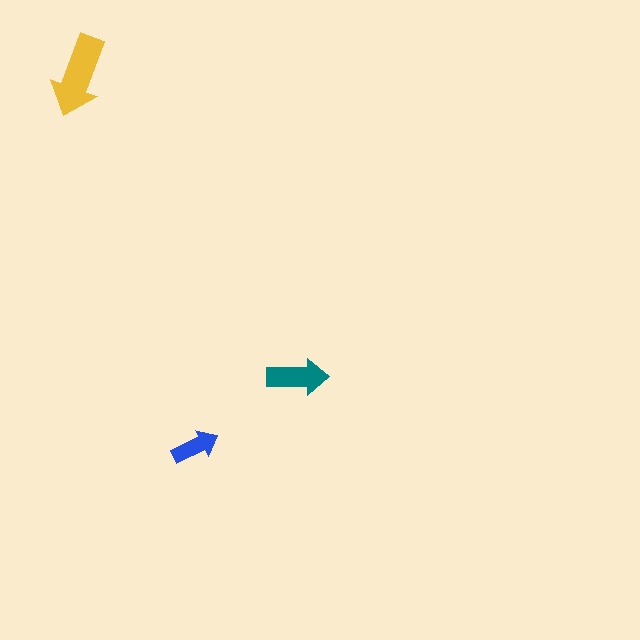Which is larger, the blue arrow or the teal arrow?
The teal one.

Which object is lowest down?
The blue arrow is bottommost.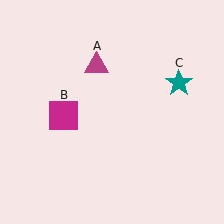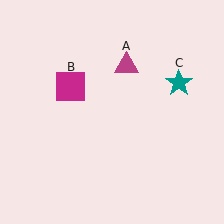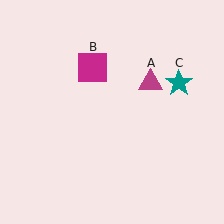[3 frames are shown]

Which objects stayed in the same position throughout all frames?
Teal star (object C) remained stationary.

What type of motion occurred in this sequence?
The magenta triangle (object A), magenta square (object B) rotated clockwise around the center of the scene.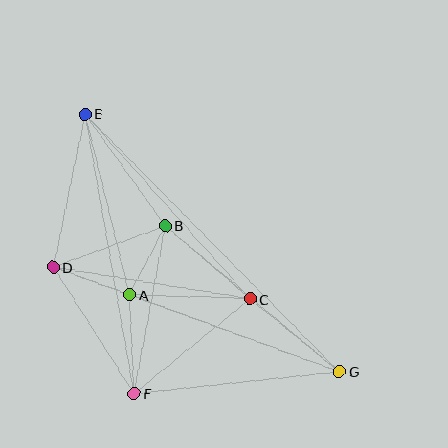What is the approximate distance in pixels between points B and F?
The distance between B and F is approximately 171 pixels.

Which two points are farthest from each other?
Points E and G are farthest from each other.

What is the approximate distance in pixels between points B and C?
The distance between B and C is approximately 112 pixels.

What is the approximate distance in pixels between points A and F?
The distance between A and F is approximately 99 pixels.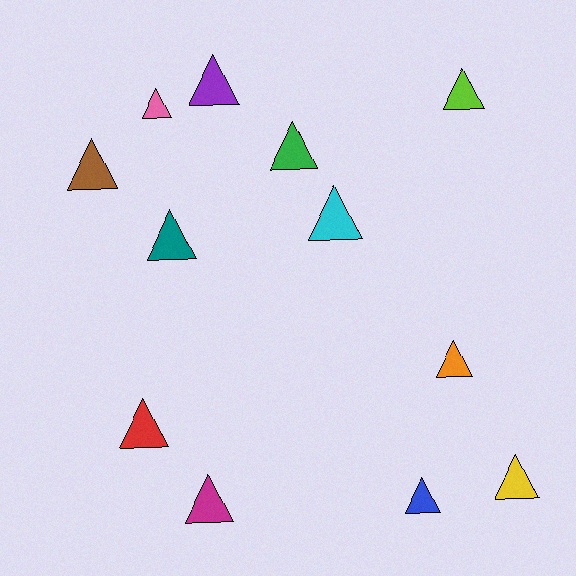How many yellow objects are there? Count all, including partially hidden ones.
There is 1 yellow object.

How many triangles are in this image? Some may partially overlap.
There are 12 triangles.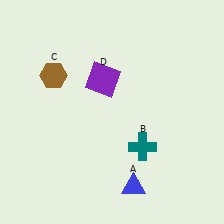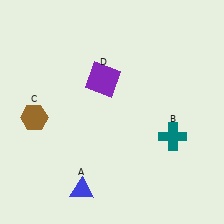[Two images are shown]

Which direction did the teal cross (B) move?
The teal cross (B) moved right.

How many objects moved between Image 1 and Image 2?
3 objects moved between the two images.